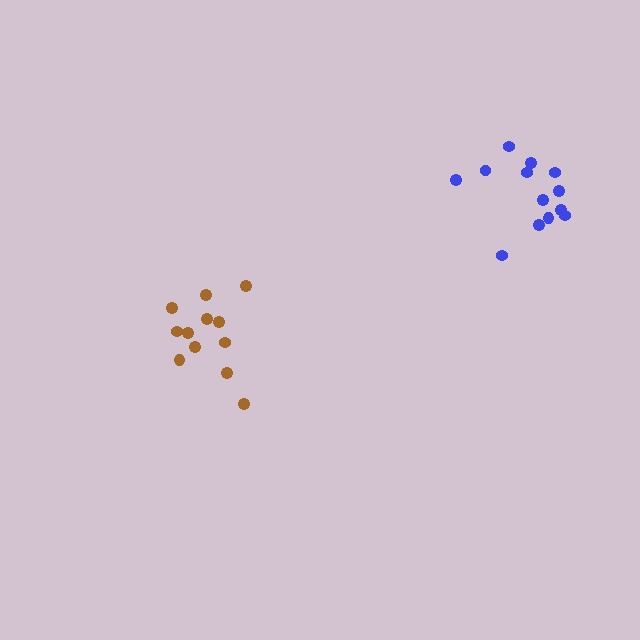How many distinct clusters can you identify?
There are 2 distinct clusters.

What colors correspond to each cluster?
The clusters are colored: blue, brown.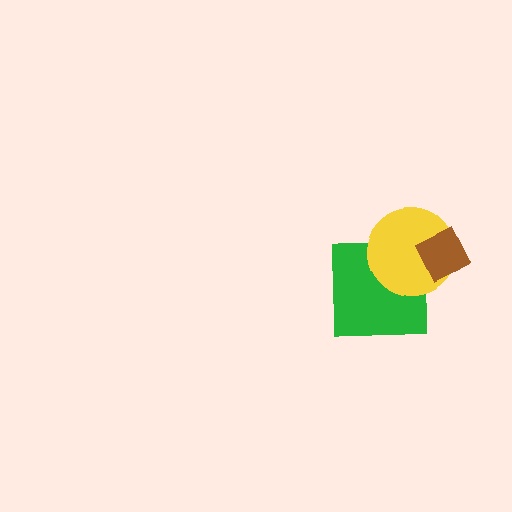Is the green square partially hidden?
Yes, it is partially covered by another shape.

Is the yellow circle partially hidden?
Yes, it is partially covered by another shape.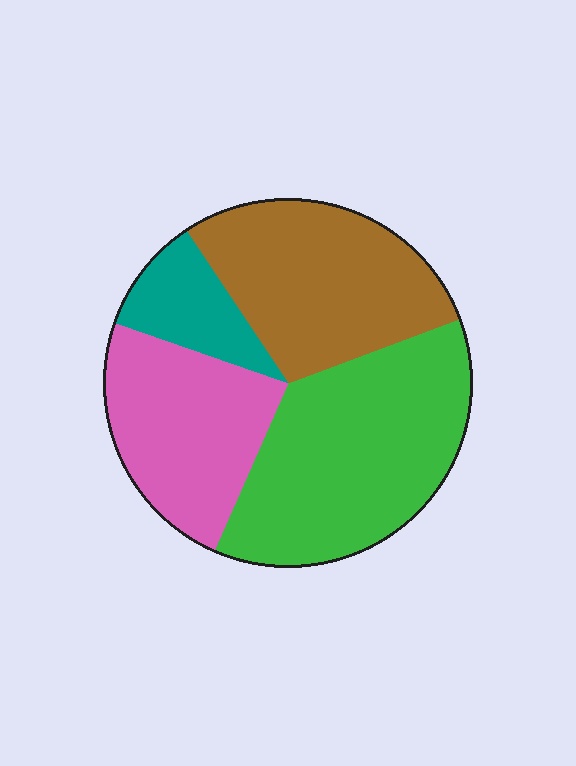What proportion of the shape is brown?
Brown takes up about one quarter (1/4) of the shape.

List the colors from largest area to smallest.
From largest to smallest: green, brown, pink, teal.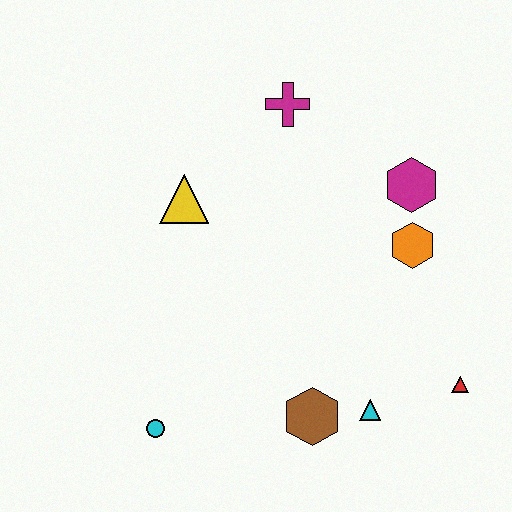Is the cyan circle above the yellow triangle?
No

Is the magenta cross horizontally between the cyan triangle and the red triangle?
No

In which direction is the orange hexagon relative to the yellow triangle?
The orange hexagon is to the right of the yellow triangle.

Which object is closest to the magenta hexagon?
The orange hexagon is closest to the magenta hexagon.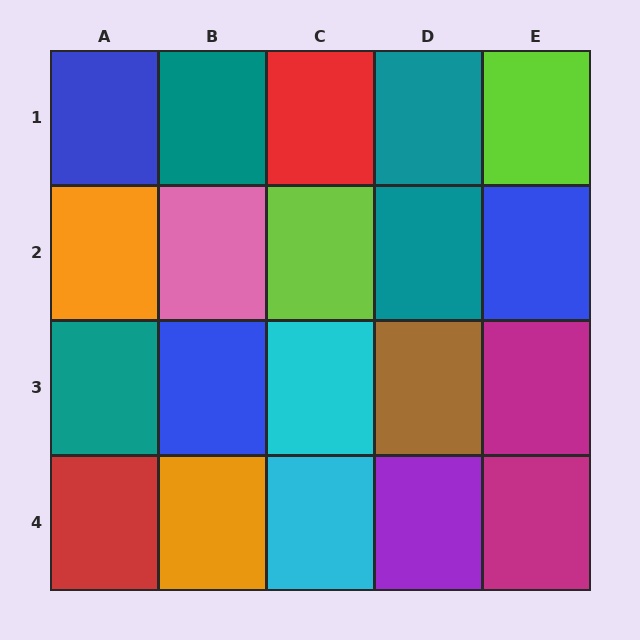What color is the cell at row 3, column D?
Brown.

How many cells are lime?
2 cells are lime.